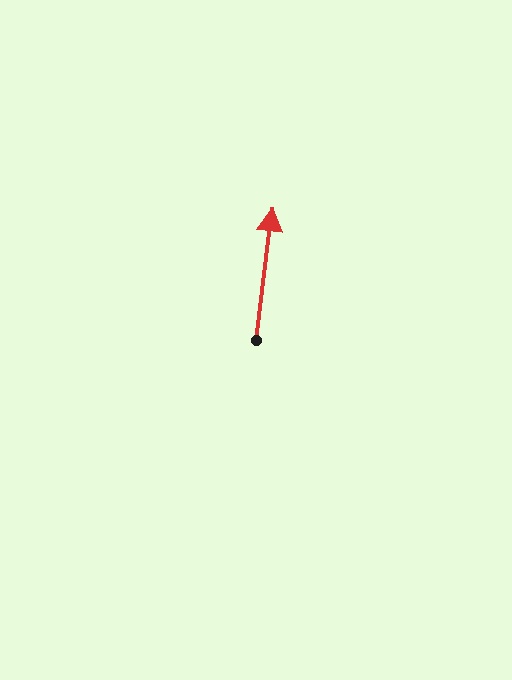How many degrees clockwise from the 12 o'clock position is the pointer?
Approximately 7 degrees.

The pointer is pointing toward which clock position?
Roughly 12 o'clock.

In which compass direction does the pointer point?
North.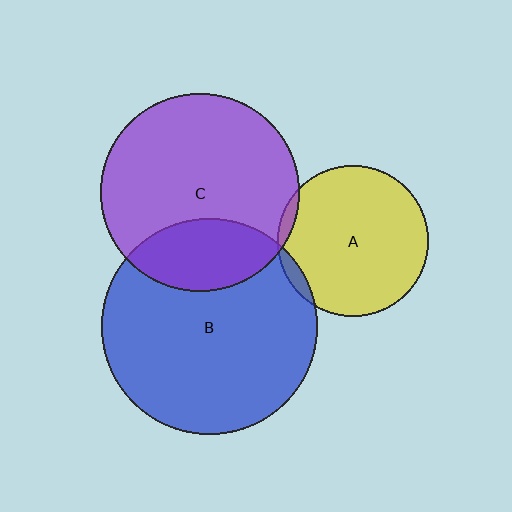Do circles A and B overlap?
Yes.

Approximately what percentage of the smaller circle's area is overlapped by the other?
Approximately 5%.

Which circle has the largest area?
Circle B (blue).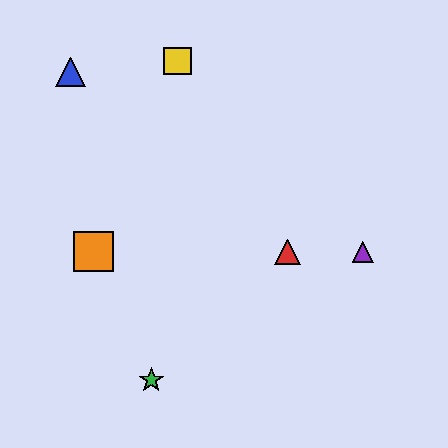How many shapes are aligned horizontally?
3 shapes (the red triangle, the purple triangle, the orange square) are aligned horizontally.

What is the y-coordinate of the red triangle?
The red triangle is at y≈252.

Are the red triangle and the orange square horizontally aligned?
Yes, both are at y≈252.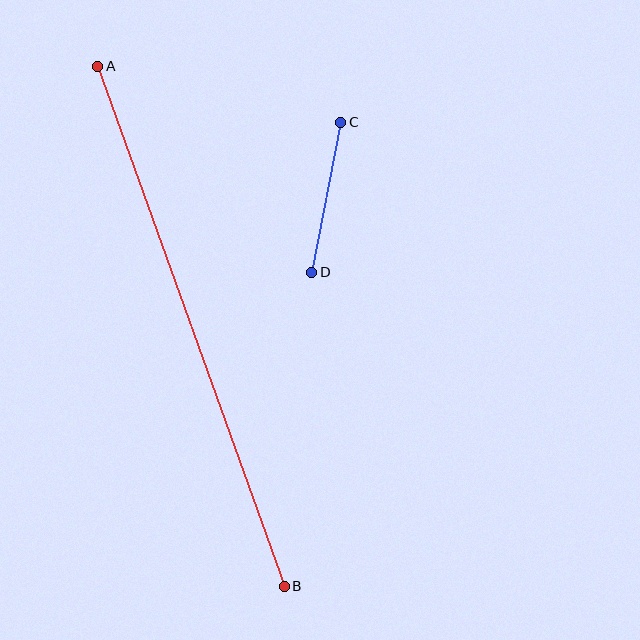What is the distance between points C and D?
The distance is approximately 153 pixels.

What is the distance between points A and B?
The distance is approximately 552 pixels.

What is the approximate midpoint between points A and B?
The midpoint is at approximately (191, 326) pixels.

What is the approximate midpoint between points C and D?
The midpoint is at approximately (326, 197) pixels.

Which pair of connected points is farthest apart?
Points A and B are farthest apart.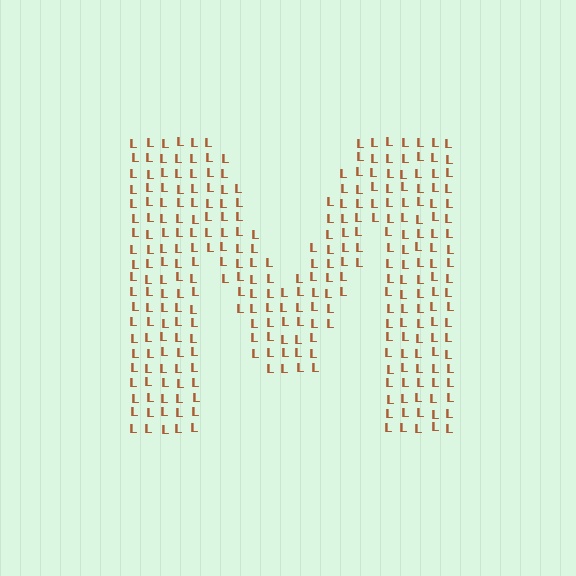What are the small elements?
The small elements are letter L's.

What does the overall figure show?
The overall figure shows the letter M.